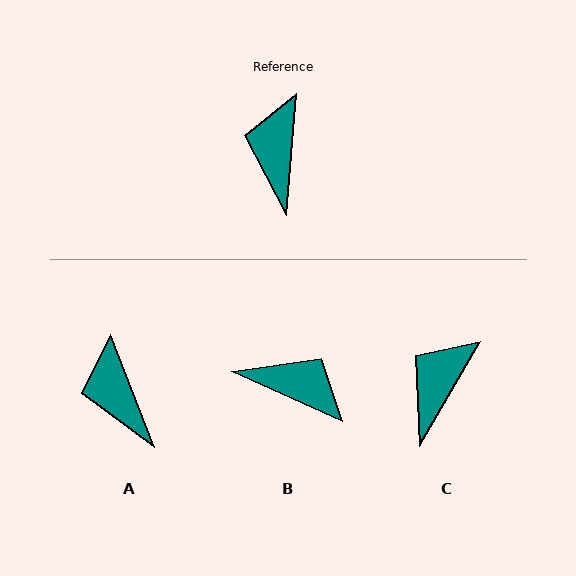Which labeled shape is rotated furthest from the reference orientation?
B, about 110 degrees away.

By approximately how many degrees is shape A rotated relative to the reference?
Approximately 26 degrees counter-clockwise.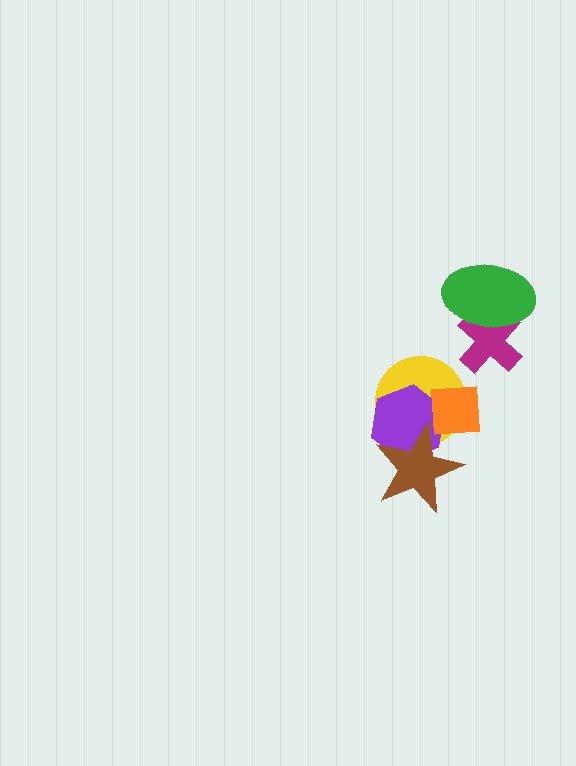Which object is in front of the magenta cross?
The green ellipse is in front of the magenta cross.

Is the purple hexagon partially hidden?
Yes, it is partially covered by another shape.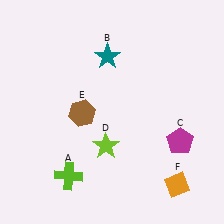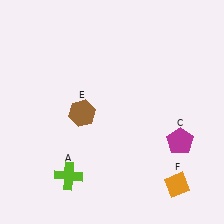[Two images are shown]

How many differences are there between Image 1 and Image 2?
There are 2 differences between the two images.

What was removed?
The lime star (D), the teal star (B) were removed in Image 2.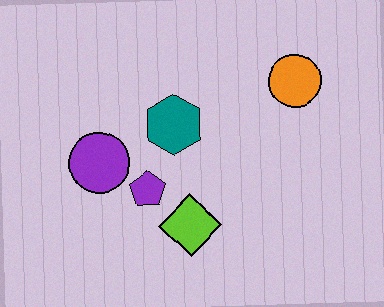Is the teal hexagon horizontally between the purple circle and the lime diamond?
Yes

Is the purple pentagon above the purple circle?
No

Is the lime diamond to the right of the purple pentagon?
Yes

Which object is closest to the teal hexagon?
The purple pentagon is closest to the teal hexagon.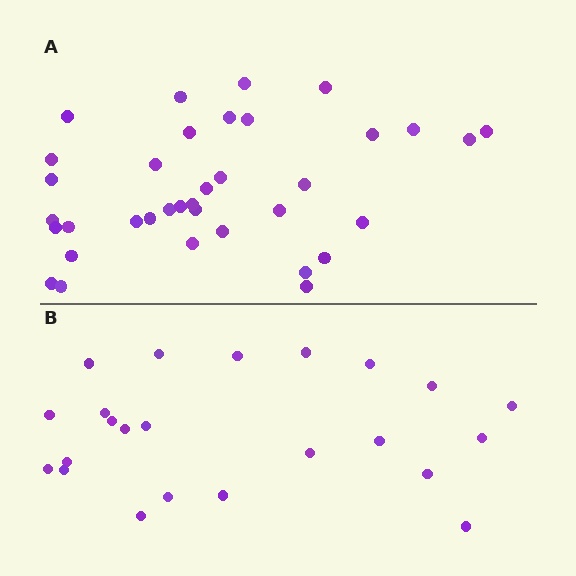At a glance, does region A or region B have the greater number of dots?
Region A (the top region) has more dots.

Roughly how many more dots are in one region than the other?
Region A has approximately 15 more dots than region B.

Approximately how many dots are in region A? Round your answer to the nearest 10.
About 40 dots. (The exact count is 36, which rounds to 40.)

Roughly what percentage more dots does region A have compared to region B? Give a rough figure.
About 55% more.